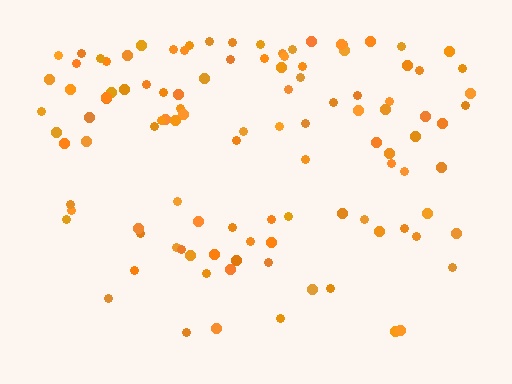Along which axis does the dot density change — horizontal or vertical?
Vertical.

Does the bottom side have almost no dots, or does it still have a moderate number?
Still a moderate number, just noticeably fewer than the top.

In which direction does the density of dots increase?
From bottom to top, with the top side densest.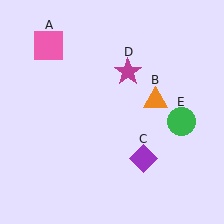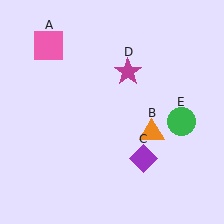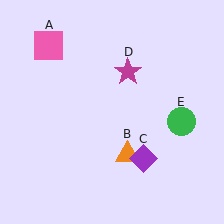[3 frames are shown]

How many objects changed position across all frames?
1 object changed position: orange triangle (object B).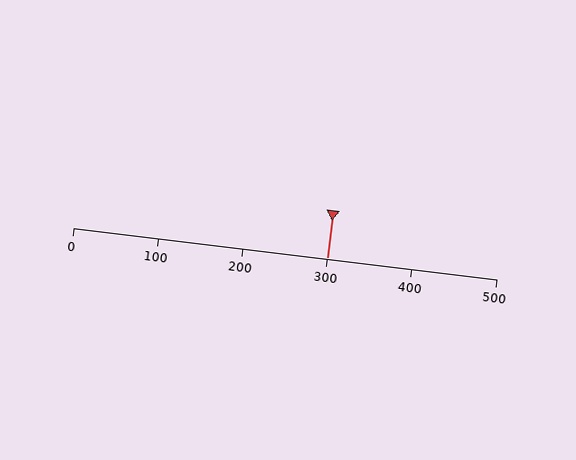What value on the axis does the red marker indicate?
The marker indicates approximately 300.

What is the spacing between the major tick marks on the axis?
The major ticks are spaced 100 apart.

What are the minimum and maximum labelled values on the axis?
The axis runs from 0 to 500.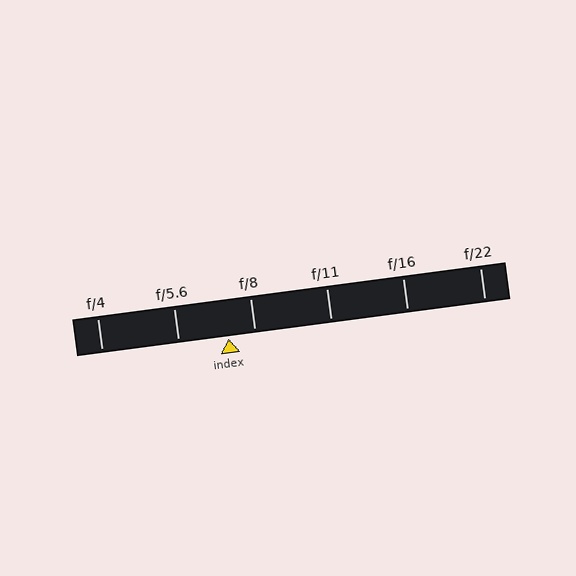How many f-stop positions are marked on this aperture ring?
There are 6 f-stop positions marked.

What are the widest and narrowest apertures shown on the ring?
The widest aperture shown is f/4 and the narrowest is f/22.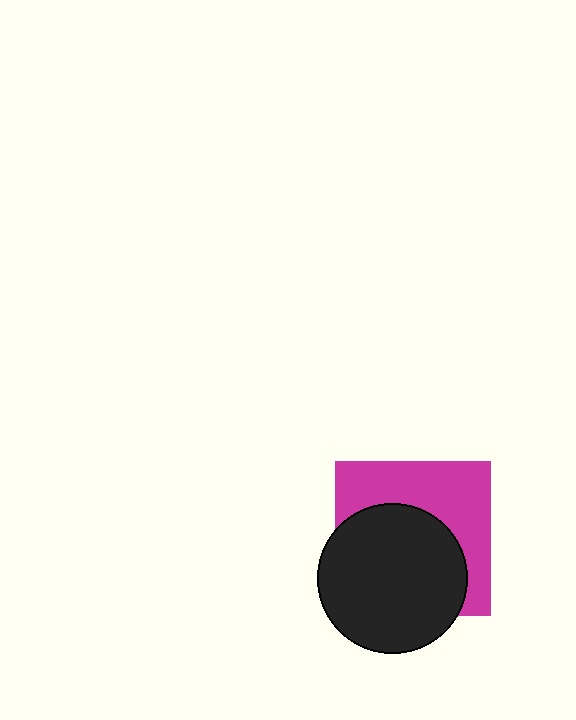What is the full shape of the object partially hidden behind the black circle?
The partially hidden object is a magenta square.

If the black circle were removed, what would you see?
You would see the complete magenta square.